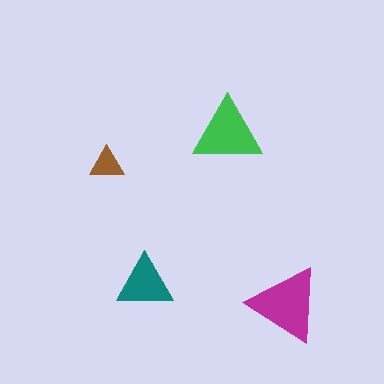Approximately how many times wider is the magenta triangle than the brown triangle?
About 2 times wider.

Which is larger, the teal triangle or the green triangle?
The green one.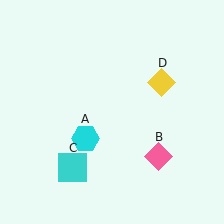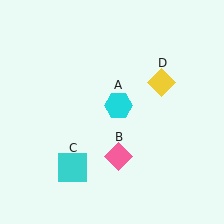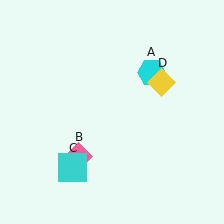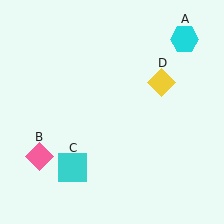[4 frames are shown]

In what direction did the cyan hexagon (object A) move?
The cyan hexagon (object A) moved up and to the right.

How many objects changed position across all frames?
2 objects changed position: cyan hexagon (object A), pink diamond (object B).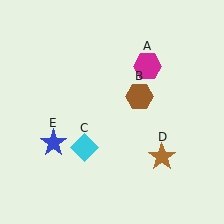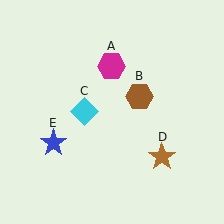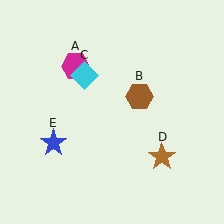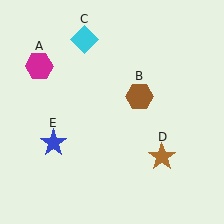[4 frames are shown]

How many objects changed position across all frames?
2 objects changed position: magenta hexagon (object A), cyan diamond (object C).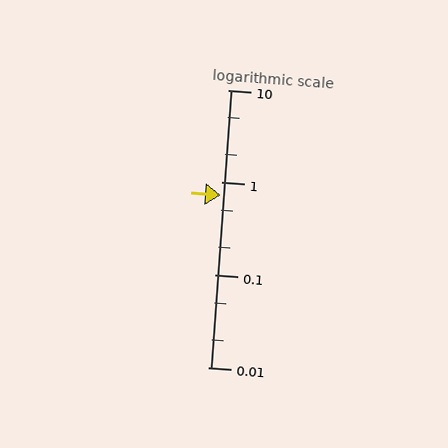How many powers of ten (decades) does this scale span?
The scale spans 3 decades, from 0.01 to 10.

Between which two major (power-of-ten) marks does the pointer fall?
The pointer is between 0.1 and 1.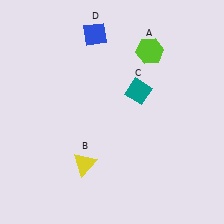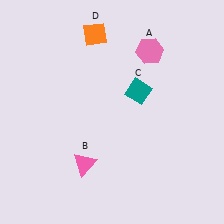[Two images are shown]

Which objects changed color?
A changed from lime to pink. B changed from yellow to pink. D changed from blue to orange.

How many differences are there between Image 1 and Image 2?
There are 3 differences between the two images.